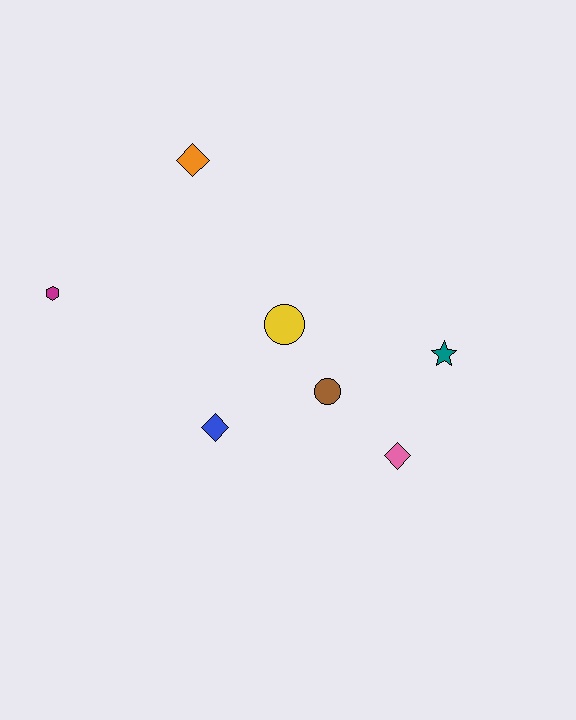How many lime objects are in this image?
There are no lime objects.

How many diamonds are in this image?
There are 3 diamonds.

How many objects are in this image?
There are 7 objects.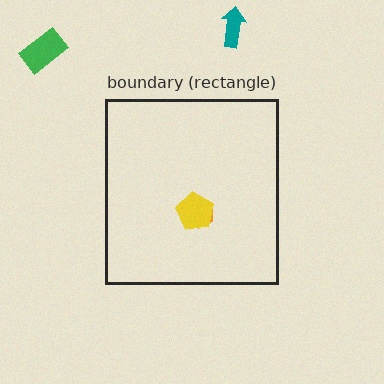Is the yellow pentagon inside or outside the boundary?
Inside.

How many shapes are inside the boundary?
2 inside, 2 outside.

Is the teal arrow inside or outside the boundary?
Outside.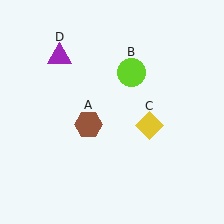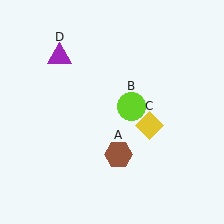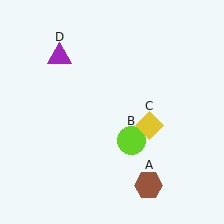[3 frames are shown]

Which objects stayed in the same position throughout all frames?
Yellow diamond (object C) and purple triangle (object D) remained stationary.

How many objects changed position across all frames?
2 objects changed position: brown hexagon (object A), lime circle (object B).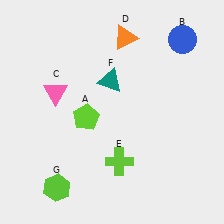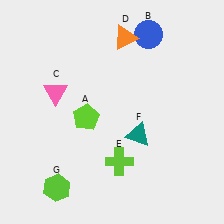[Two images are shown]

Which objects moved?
The objects that moved are: the blue circle (B), the teal triangle (F).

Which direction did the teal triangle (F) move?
The teal triangle (F) moved down.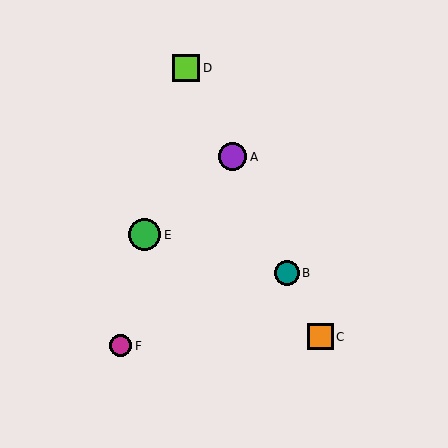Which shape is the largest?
The green circle (labeled E) is the largest.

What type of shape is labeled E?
Shape E is a green circle.